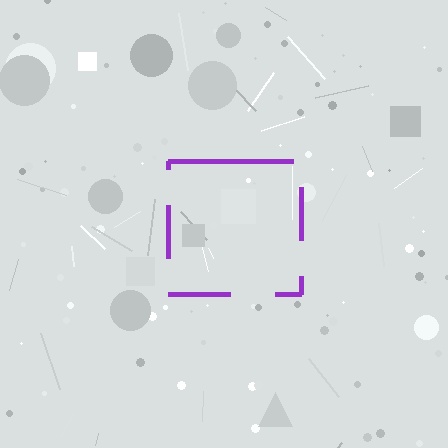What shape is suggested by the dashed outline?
The dashed outline suggests a square.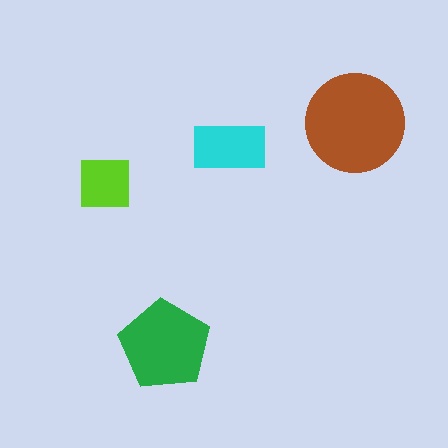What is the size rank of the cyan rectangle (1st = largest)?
3rd.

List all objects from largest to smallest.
The brown circle, the green pentagon, the cyan rectangle, the lime square.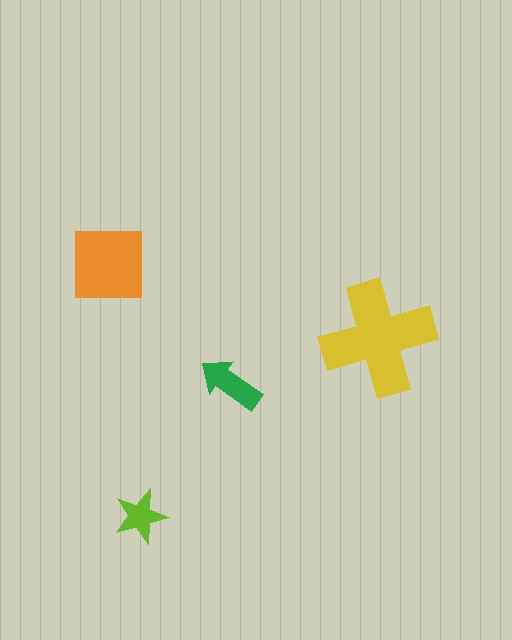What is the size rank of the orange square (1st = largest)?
2nd.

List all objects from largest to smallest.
The yellow cross, the orange square, the green arrow, the lime star.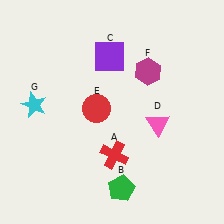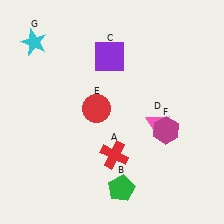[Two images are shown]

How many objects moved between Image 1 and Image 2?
2 objects moved between the two images.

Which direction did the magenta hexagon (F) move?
The magenta hexagon (F) moved down.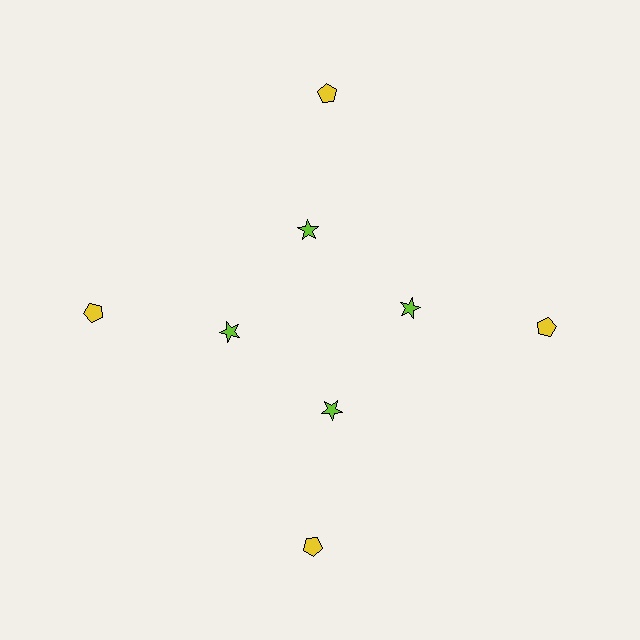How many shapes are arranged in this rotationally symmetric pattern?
There are 8 shapes, arranged in 4 groups of 2.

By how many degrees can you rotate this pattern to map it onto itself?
The pattern maps onto itself every 90 degrees of rotation.